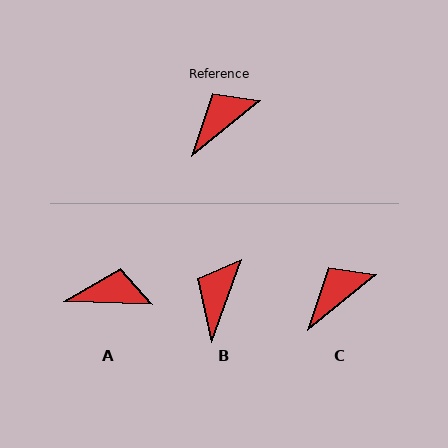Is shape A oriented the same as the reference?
No, it is off by about 41 degrees.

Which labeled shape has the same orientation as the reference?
C.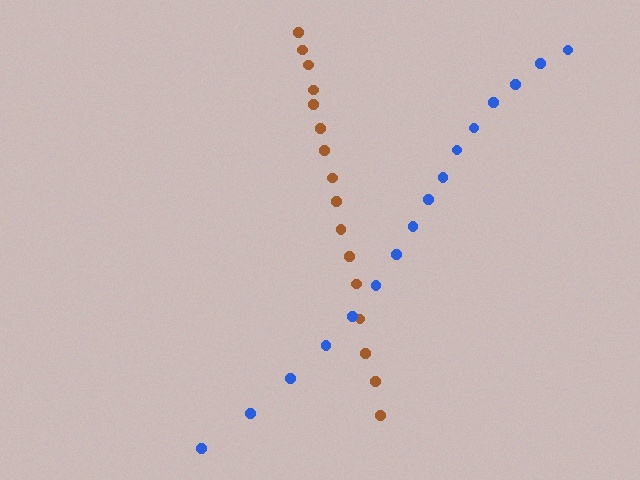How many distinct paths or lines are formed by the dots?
There are 2 distinct paths.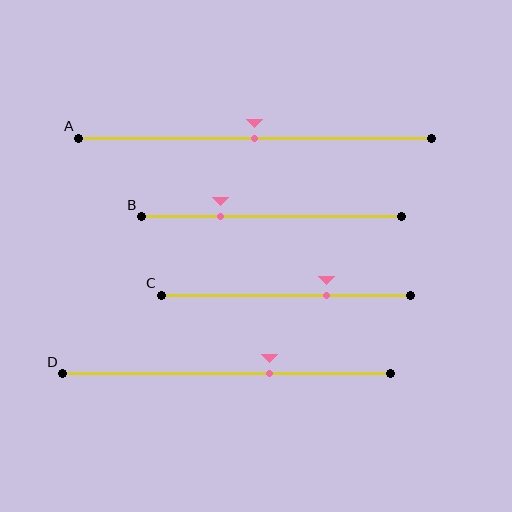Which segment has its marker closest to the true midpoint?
Segment A has its marker closest to the true midpoint.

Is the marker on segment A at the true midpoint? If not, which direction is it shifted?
Yes, the marker on segment A is at the true midpoint.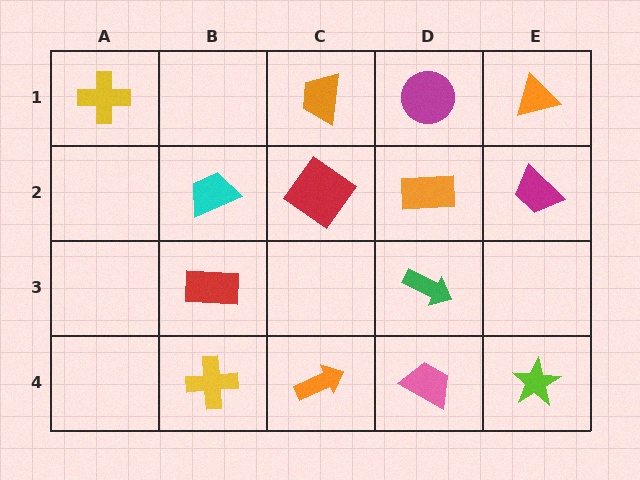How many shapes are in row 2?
4 shapes.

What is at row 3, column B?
A red rectangle.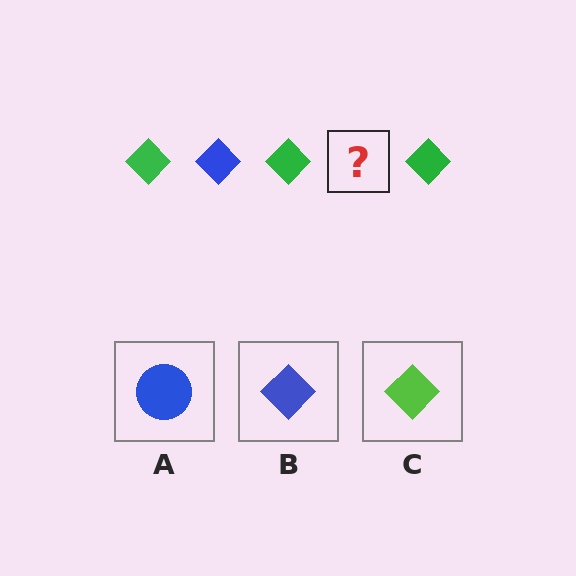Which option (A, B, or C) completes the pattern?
B.